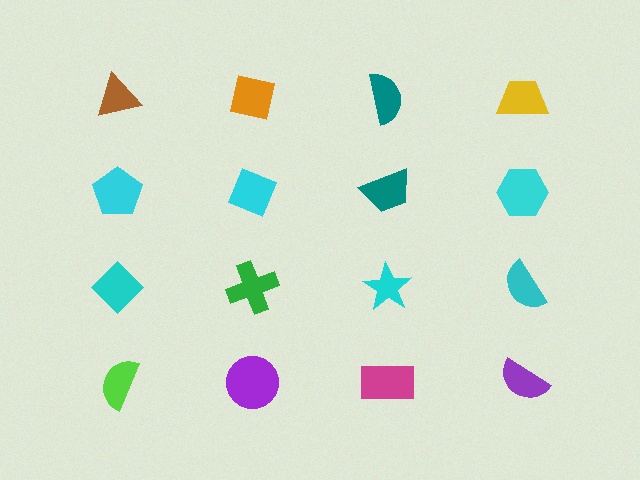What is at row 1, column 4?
A yellow trapezoid.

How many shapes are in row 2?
4 shapes.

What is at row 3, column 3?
A cyan star.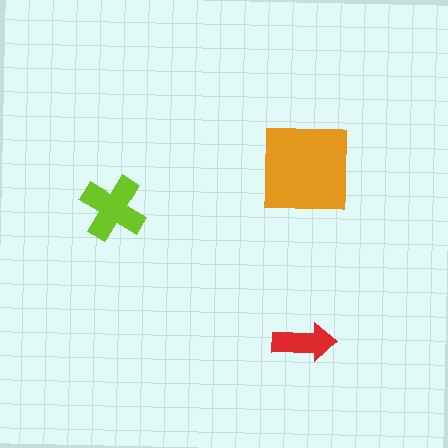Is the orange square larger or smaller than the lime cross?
Larger.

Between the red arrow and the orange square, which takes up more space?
The orange square.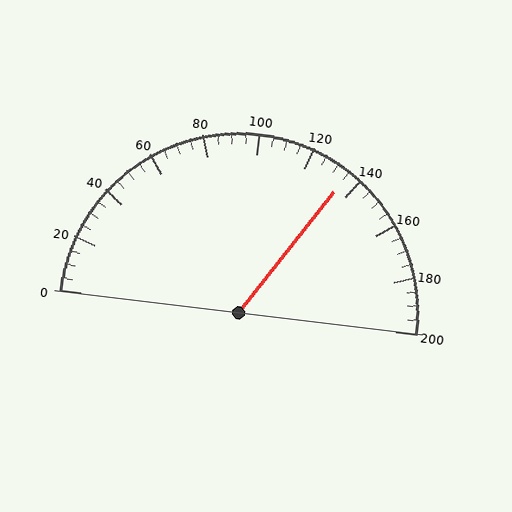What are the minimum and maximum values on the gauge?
The gauge ranges from 0 to 200.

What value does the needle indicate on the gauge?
The needle indicates approximately 135.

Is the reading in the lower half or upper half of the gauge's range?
The reading is in the upper half of the range (0 to 200).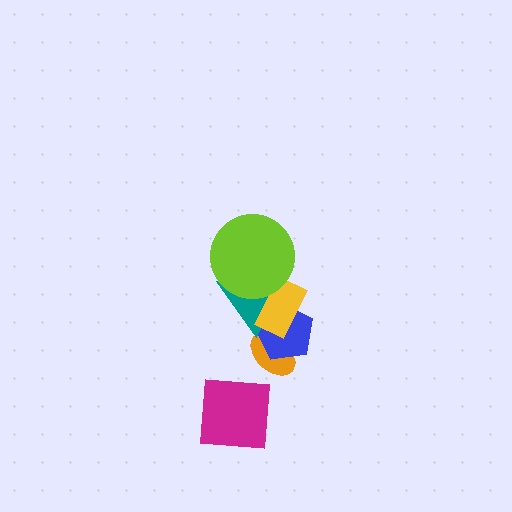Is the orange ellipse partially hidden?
Yes, it is partially covered by another shape.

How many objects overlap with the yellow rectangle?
4 objects overlap with the yellow rectangle.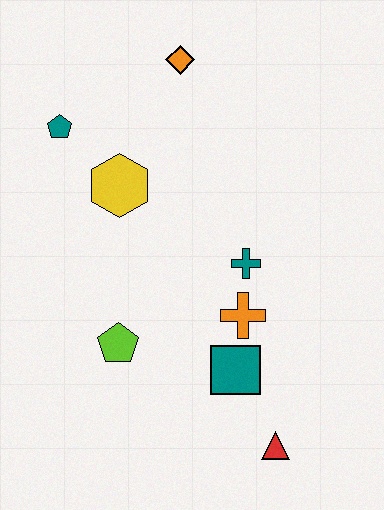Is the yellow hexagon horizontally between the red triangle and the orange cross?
No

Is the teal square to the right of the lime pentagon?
Yes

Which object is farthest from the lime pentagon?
The orange diamond is farthest from the lime pentagon.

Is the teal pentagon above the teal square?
Yes